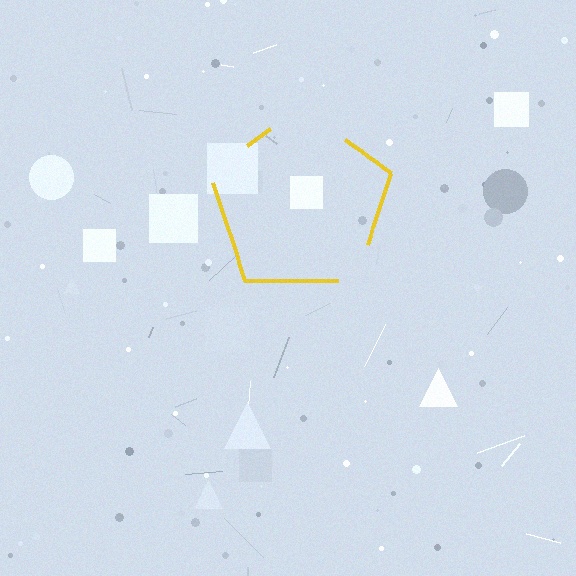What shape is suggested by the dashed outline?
The dashed outline suggests a pentagon.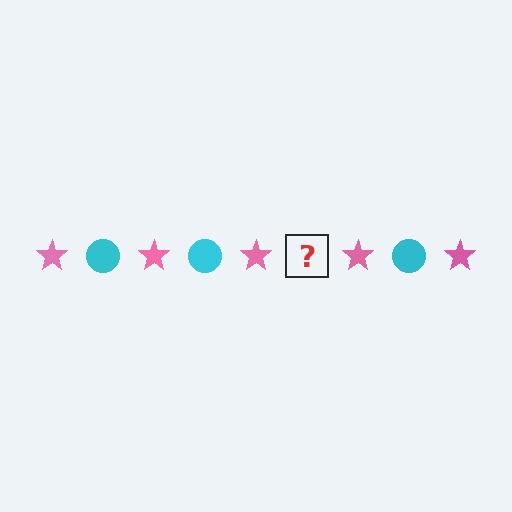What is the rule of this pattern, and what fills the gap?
The rule is that the pattern alternates between pink star and cyan circle. The gap should be filled with a cyan circle.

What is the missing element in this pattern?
The missing element is a cyan circle.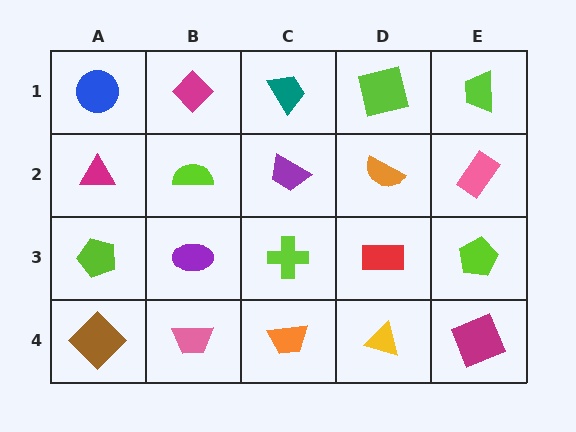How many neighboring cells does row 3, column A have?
3.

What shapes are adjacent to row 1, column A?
A magenta triangle (row 2, column A), a magenta diamond (row 1, column B).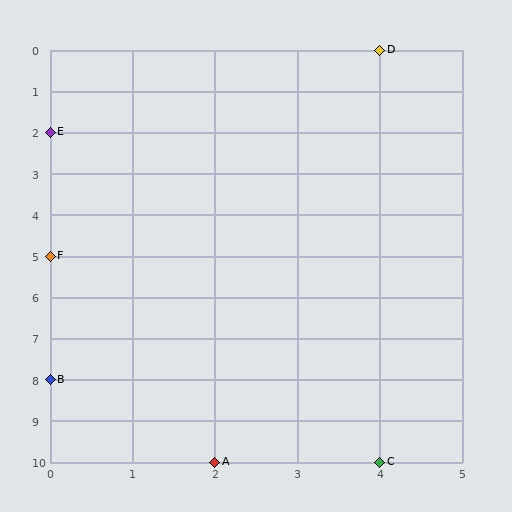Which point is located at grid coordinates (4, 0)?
Point D is at (4, 0).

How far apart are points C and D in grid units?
Points C and D are 10 rows apart.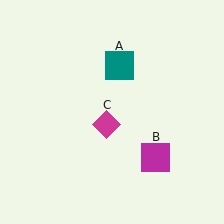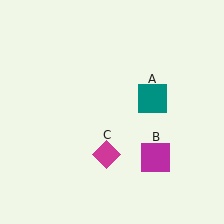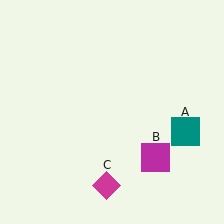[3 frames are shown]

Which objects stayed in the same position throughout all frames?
Magenta square (object B) remained stationary.